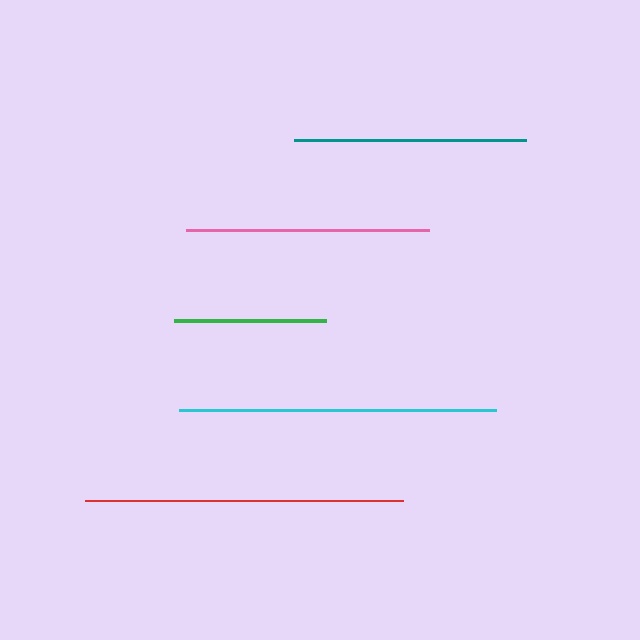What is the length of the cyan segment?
The cyan segment is approximately 317 pixels long.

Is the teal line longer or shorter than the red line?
The red line is longer than the teal line.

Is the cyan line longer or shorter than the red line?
The red line is longer than the cyan line.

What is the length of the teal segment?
The teal segment is approximately 232 pixels long.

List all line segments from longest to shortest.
From longest to shortest: red, cyan, pink, teal, green.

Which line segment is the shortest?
The green line is the shortest at approximately 152 pixels.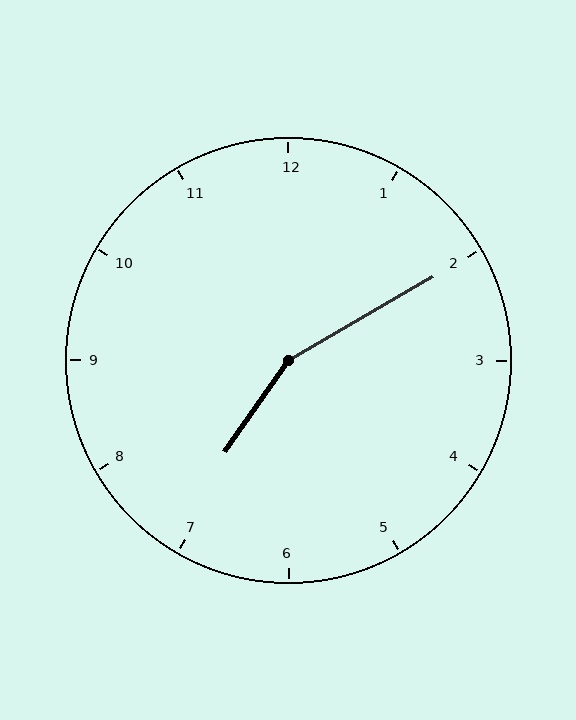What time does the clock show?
7:10.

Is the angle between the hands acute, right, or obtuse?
It is obtuse.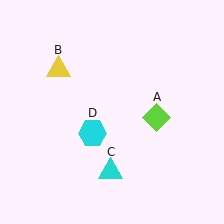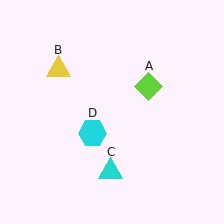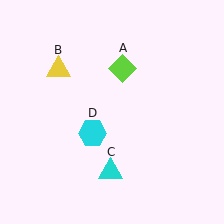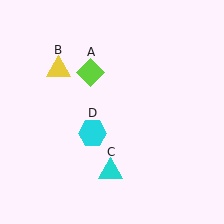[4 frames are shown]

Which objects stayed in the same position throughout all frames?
Yellow triangle (object B) and cyan triangle (object C) and cyan hexagon (object D) remained stationary.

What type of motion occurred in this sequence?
The lime diamond (object A) rotated counterclockwise around the center of the scene.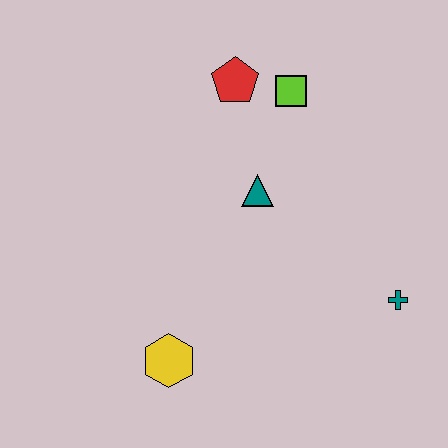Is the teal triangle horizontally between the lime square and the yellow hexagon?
Yes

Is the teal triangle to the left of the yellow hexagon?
No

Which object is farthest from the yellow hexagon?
The lime square is farthest from the yellow hexagon.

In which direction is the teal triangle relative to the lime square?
The teal triangle is below the lime square.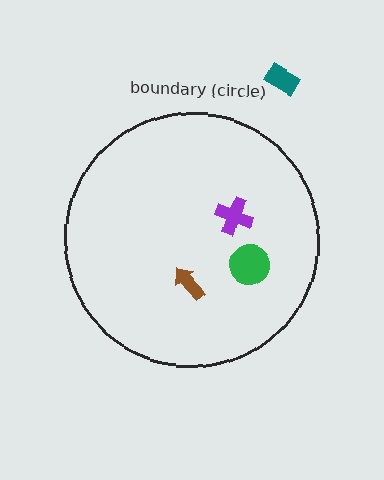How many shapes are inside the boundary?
3 inside, 1 outside.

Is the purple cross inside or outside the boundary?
Inside.